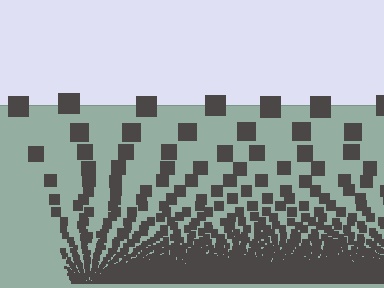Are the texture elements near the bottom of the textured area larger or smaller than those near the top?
Smaller. The gradient is inverted — elements near the bottom are smaller and denser.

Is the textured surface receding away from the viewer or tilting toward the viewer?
The surface appears to tilt toward the viewer. Texture elements get larger and sparser toward the top.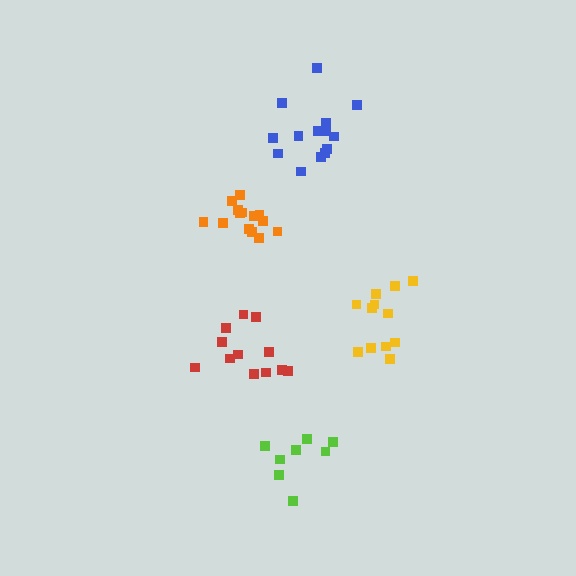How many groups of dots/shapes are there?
There are 5 groups.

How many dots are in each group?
Group 1: 12 dots, Group 2: 12 dots, Group 3: 14 dots, Group 4: 14 dots, Group 5: 8 dots (60 total).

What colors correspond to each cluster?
The clusters are colored: red, yellow, blue, orange, lime.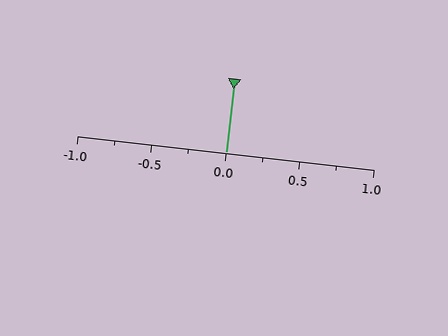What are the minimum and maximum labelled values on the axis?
The axis runs from -1.0 to 1.0.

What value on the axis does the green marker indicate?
The marker indicates approximately 0.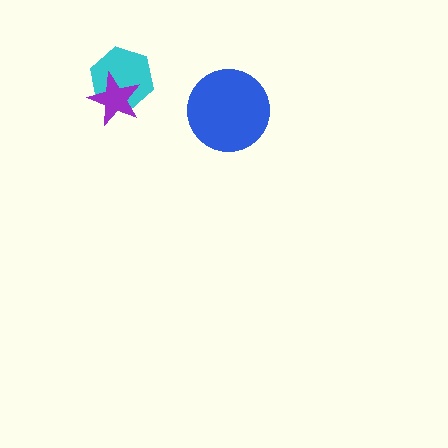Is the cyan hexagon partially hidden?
Yes, it is partially covered by another shape.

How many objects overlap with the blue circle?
0 objects overlap with the blue circle.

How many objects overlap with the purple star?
1 object overlaps with the purple star.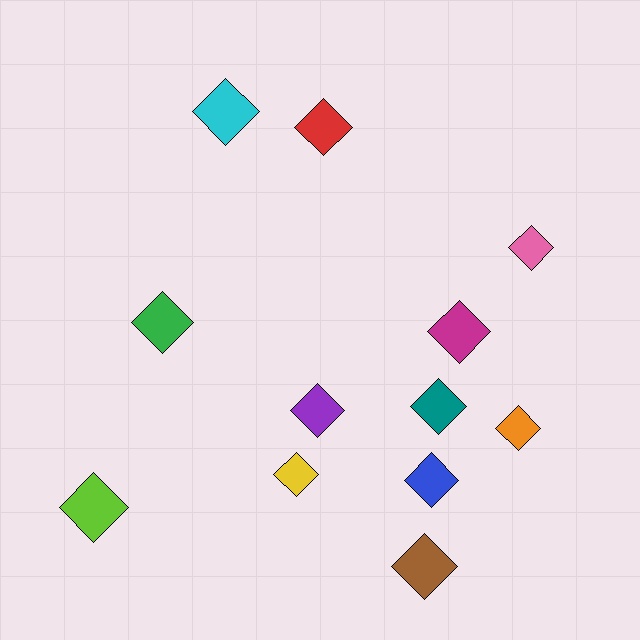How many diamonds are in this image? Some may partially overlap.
There are 12 diamonds.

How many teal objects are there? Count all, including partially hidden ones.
There is 1 teal object.